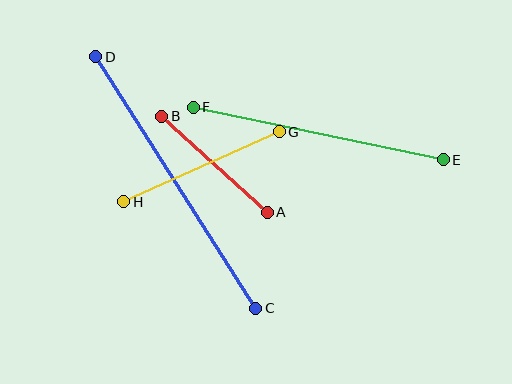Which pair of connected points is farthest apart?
Points C and D are farthest apart.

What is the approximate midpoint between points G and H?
The midpoint is at approximately (202, 167) pixels.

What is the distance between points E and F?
The distance is approximately 255 pixels.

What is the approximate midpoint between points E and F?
The midpoint is at approximately (318, 133) pixels.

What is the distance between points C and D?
The distance is approximately 298 pixels.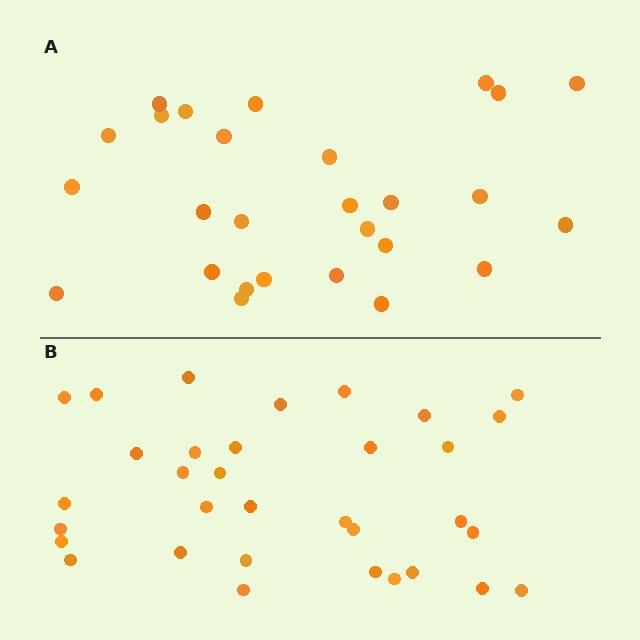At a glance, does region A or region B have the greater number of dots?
Region B (the bottom region) has more dots.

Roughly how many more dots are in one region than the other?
Region B has about 6 more dots than region A.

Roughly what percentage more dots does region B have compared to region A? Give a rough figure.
About 20% more.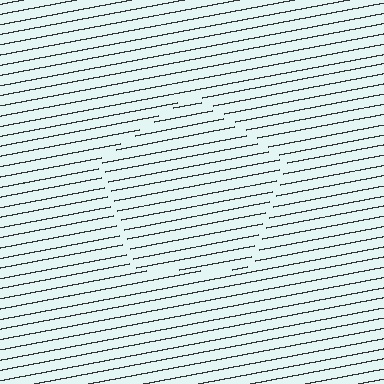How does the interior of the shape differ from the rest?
The interior of the shape contains the same grating, shifted by half a period — the contour is defined by the phase discontinuity where line-ends from the inner and outer gratings abut.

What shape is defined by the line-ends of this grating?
An illusory pentagon. The interior of the shape contains the same grating, shifted by half a period — the contour is defined by the phase discontinuity where line-ends from the inner and outer gratings abut.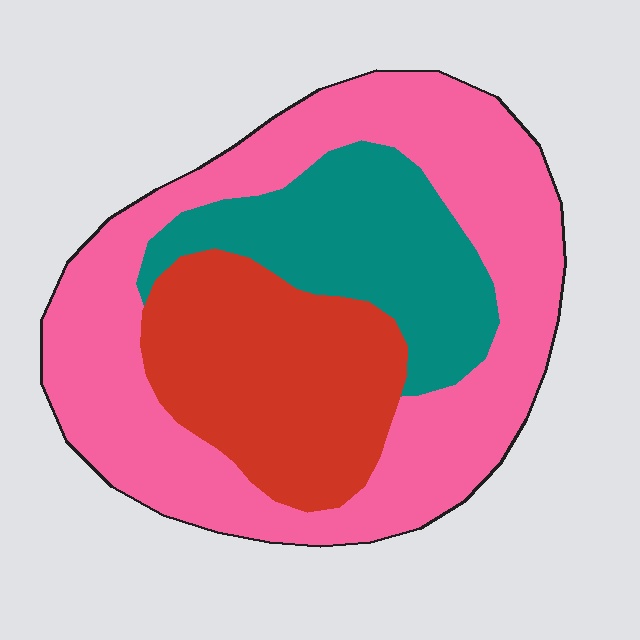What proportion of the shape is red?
Red covers about 25% of the shape.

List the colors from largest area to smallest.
From largest to smallest: pink, red, teal.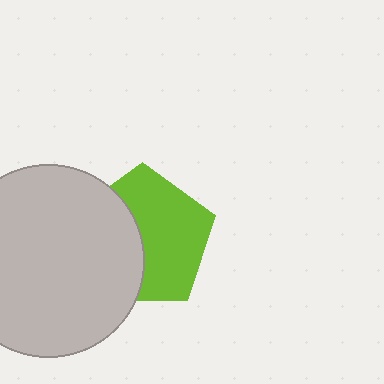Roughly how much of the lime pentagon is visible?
About half of it is visible (roughly 57%).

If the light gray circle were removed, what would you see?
You would see the complete lime pentagon.